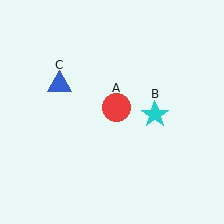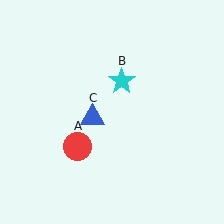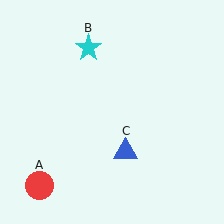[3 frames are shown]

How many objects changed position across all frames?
3 objects changed position: red circle (object A), cyan star (object B), blue triangle (object C).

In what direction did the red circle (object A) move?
The red circle (object A) moved down and to the left.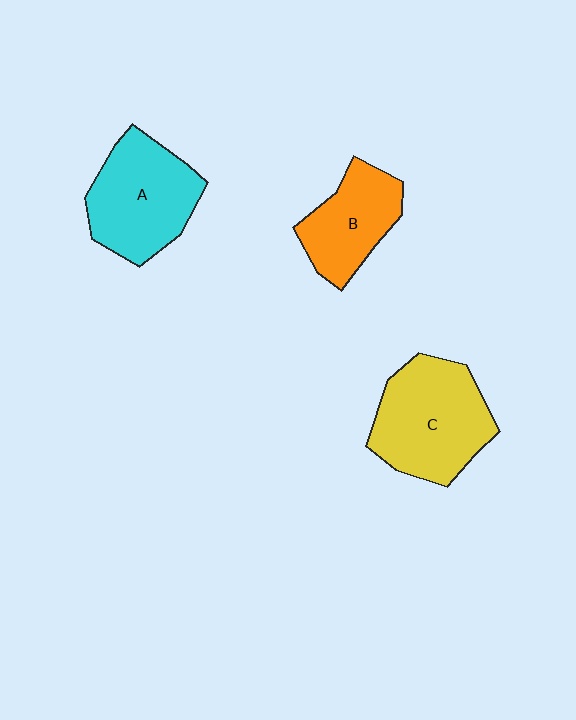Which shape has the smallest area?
Shape B (orange).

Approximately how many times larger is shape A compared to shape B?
Approximately 1.3 times.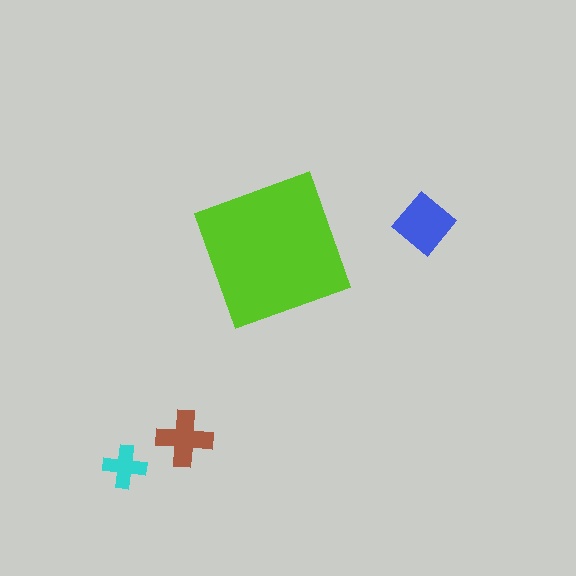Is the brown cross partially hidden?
No, the brown cross is fully visible.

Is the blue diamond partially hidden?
No, the blue diamond is fully visible.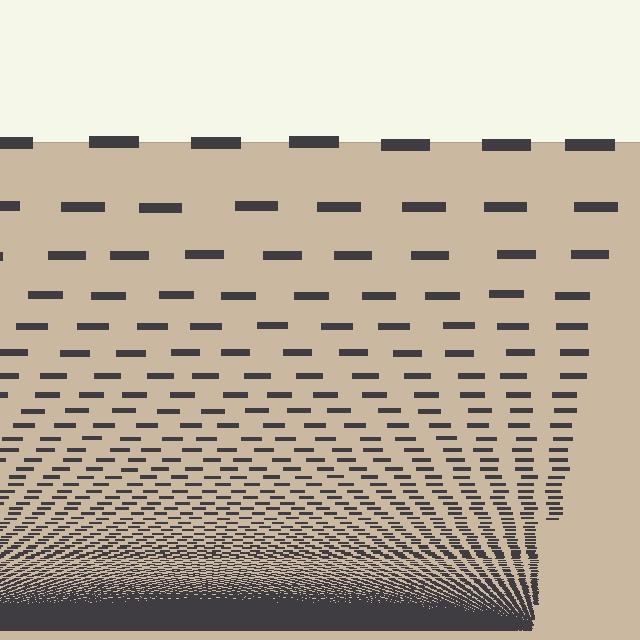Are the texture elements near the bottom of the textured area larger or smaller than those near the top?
Smaller. The gradient is inverted — elements near the bottom are smaller and denser.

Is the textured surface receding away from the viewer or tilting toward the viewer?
The surface appears to tilt toward the viewer. Texture elements get larger and sparser toward the top.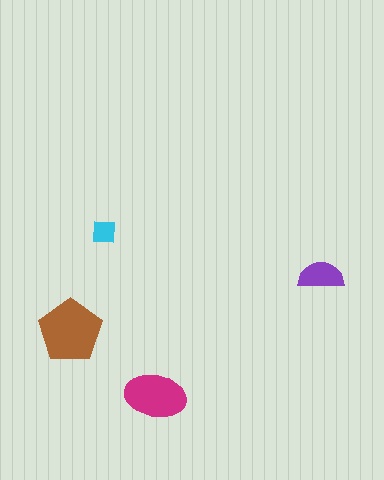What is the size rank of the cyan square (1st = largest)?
4th.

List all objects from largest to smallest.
The brown pentagon, the magenta ellipse, the purple semicircle, the cyan square.